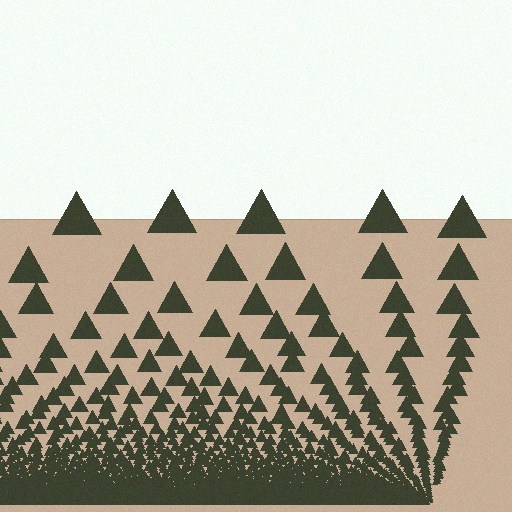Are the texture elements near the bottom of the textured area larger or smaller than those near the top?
Smaller. The gradient is inverted — elements near the bottom are smaller and denser.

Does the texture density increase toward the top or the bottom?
Density increases toward the bottom.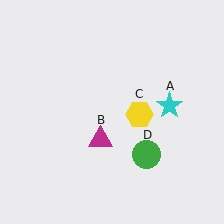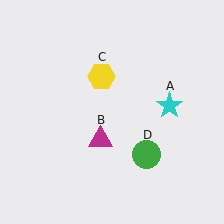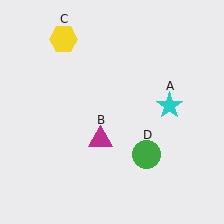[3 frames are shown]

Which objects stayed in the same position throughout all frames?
Cyan star (object A) and magenta triangle (object B) and green circle (object D) remained stationary.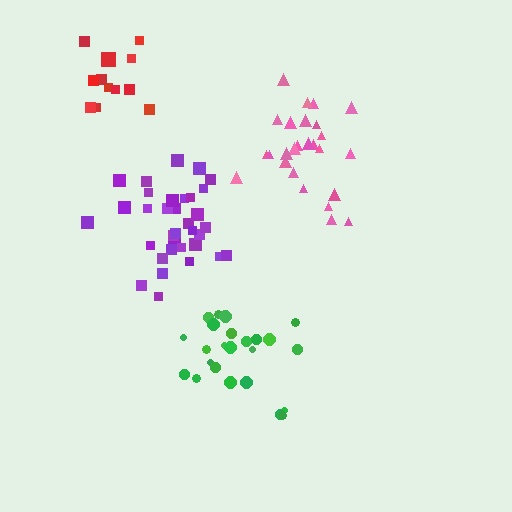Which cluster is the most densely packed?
Purple.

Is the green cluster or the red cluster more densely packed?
Green.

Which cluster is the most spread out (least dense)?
Red.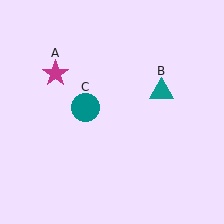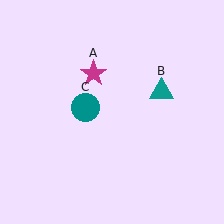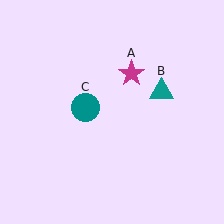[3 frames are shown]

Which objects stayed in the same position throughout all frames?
Teal triangle (object B) and teal circle (object C) remained stationary.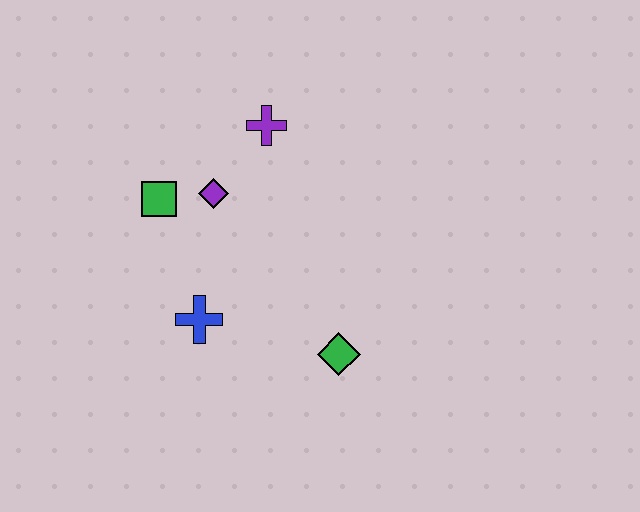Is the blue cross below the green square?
Yes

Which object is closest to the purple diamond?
The green square is closest to the purple diamond.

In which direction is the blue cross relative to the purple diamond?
The blue cross is below the purple diamond.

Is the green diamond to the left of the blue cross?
No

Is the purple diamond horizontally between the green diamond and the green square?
Yes